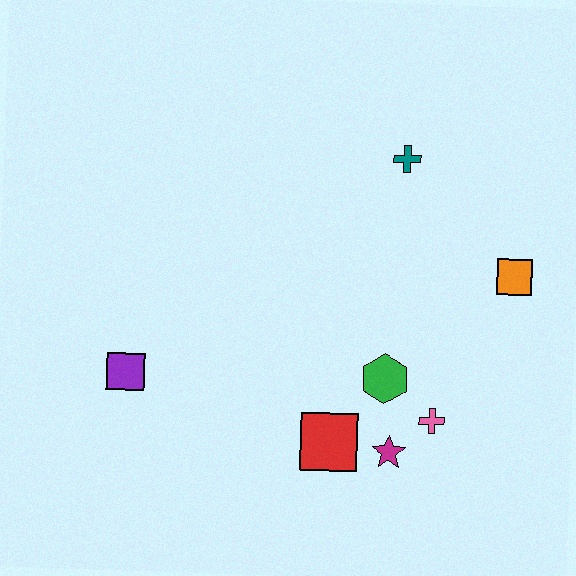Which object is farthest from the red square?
The teal cross is farthest from the red square.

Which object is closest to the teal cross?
The orange square is closest to the teal cross.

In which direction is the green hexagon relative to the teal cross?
The green hexagon is below the teal cross.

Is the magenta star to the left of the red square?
No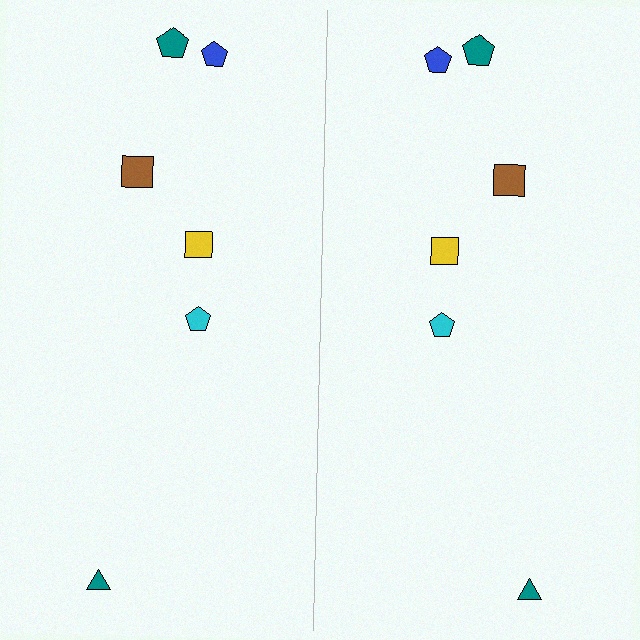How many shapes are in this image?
There are 12 shapes in this image.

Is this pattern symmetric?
Yes, this pattern has bilateral (reflection) symmetry.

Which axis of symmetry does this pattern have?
The pattern has a vertical axis of symmetry running through the center of the image.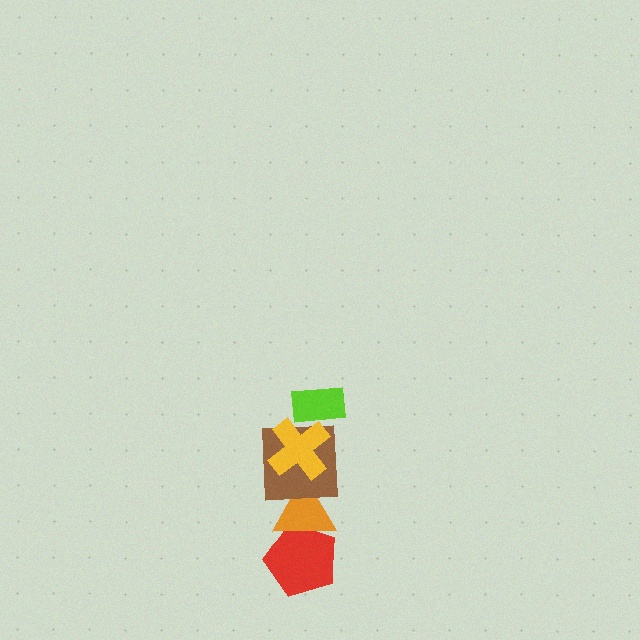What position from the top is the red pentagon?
The red pentagon is 5th from the top.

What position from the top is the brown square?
The brown square is 3rd from the top.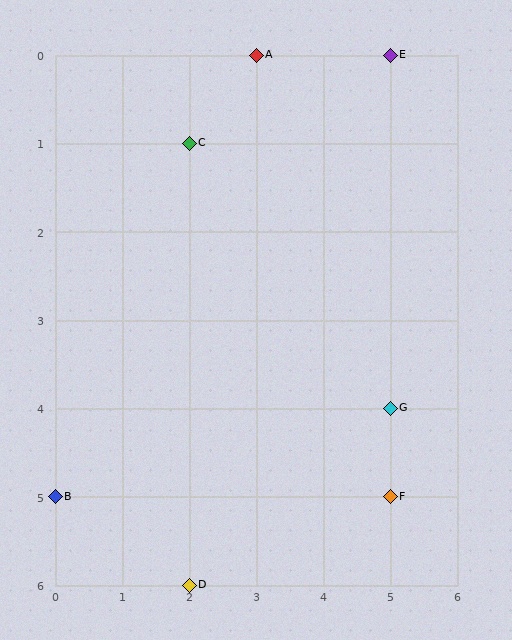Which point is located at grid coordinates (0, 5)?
Point B is at (0, 5).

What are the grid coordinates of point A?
Point A is at grid coordinates (3, 0).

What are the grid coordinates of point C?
Point C is at grid coordinates (2, 1).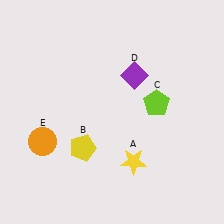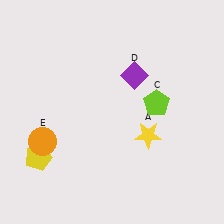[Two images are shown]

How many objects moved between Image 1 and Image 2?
2 objects moved between the two images.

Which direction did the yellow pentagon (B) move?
The yellow pentagon (B) moved left.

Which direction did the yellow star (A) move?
The yellow star (A) moved up.